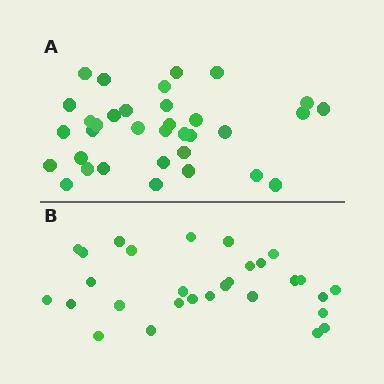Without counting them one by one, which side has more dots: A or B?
Region A (the top region) has more dots.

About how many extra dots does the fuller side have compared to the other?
Region A has about 5 more dots than region B.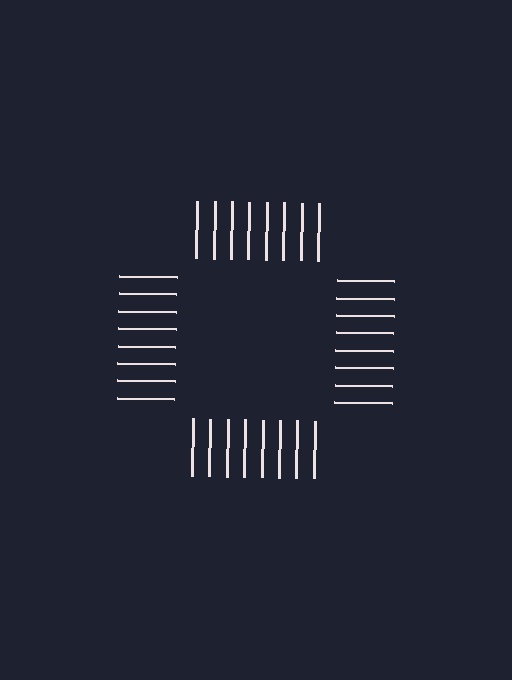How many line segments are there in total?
32 — 8 along each of the 4 edges.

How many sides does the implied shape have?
4 sides — the line-ends trace a square.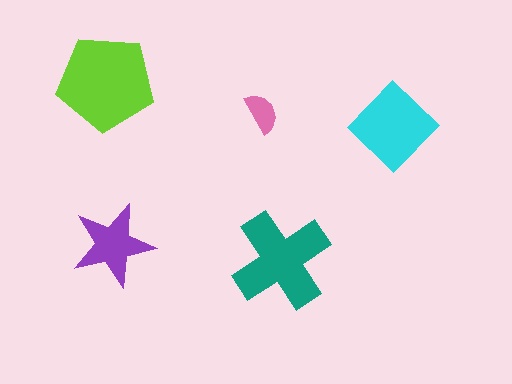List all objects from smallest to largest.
The pink semicircle, the purple star, the cyan diamond, the teal cross, the lime pentagon.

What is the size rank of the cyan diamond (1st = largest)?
3rd.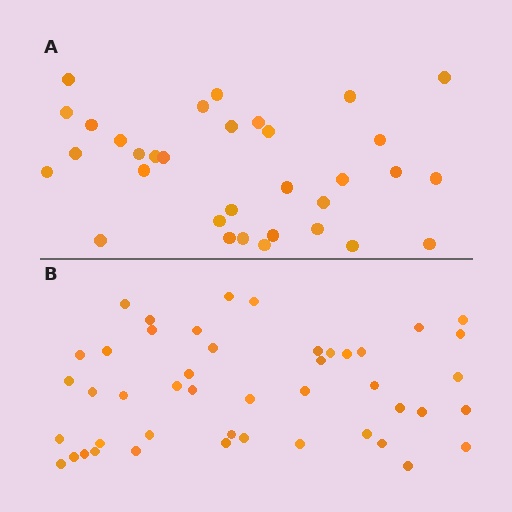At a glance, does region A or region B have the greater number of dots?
Region B (the bottom region) has more dots.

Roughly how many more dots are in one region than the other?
Region B has approximately 15 more dots than region A.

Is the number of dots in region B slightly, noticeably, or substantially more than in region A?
Region B has noticeably more, but not dramatically so. The ratio is roughly 1.4 to 1.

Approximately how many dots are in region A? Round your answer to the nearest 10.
About 30 dots. (The exact count is 33, which rounds to 30.)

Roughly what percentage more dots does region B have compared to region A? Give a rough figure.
About 40% more.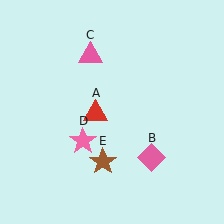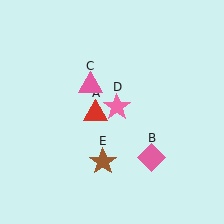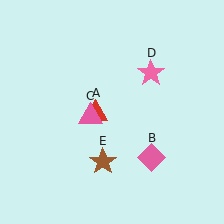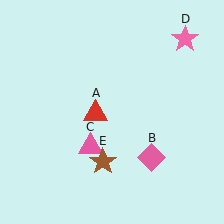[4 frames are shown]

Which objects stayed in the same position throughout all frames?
Red triangle (object A) and pink diamond (object B) and brown star (object E) remained stationary.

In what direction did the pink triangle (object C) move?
The pink triangle (object C) moved down.